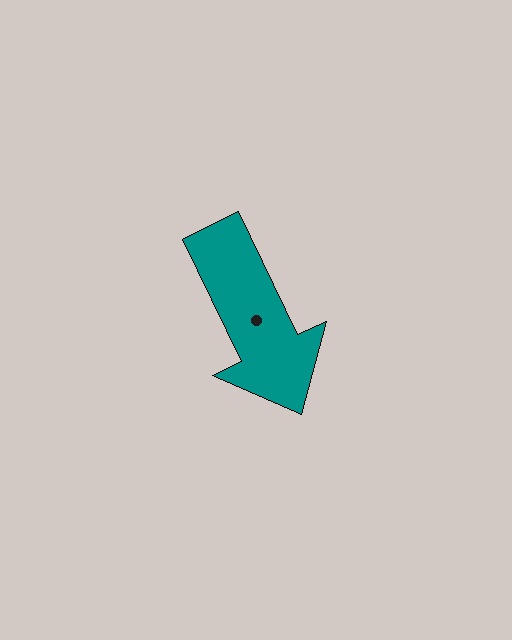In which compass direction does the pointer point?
Southeast.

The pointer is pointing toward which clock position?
Roughly 5 o'clock.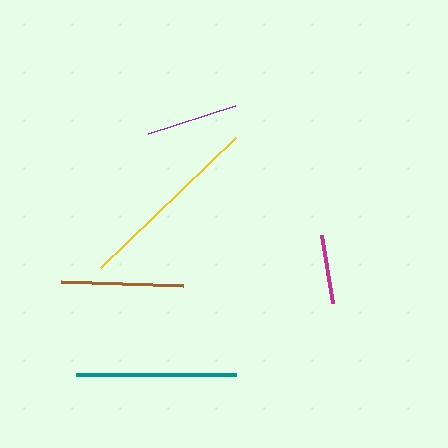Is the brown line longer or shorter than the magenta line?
The brown line is longer than the magenta line.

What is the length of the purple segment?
The purple segment is approximately 91 pixels long.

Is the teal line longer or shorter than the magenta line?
The teal line is longer than the magenta line.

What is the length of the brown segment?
The brown segment is approximately 121 pixels long.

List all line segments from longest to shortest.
From longest to shortest: yellow, teal, brown, purple, magenta.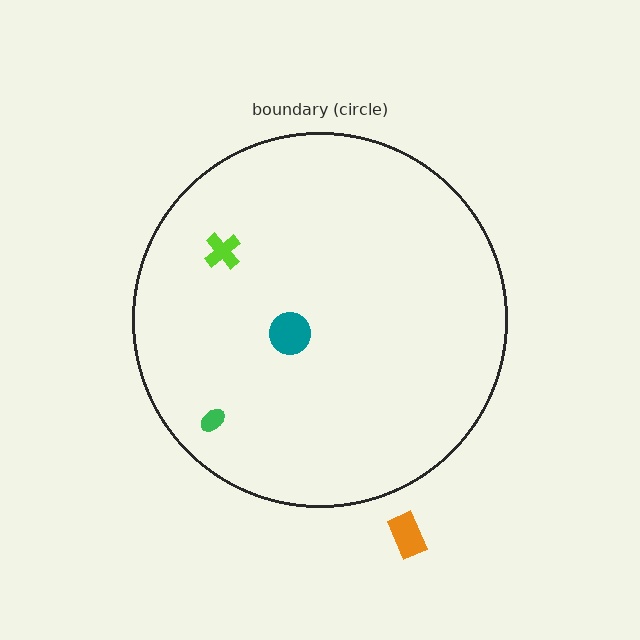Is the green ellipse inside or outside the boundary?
Inside.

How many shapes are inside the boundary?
3 inside, 1 outside.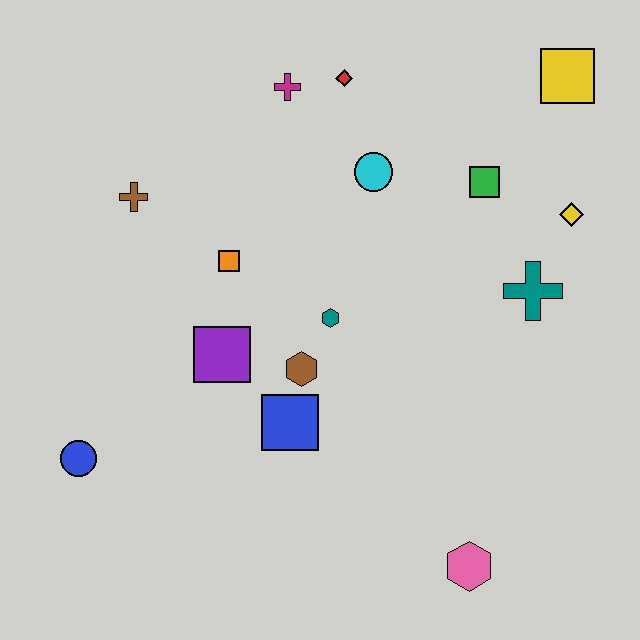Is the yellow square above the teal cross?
Yes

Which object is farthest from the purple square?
The yellow square is farthest from the purple square.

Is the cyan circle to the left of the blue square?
No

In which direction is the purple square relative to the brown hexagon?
The purple square is to the left of the brown hexagon.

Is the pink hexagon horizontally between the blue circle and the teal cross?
Yes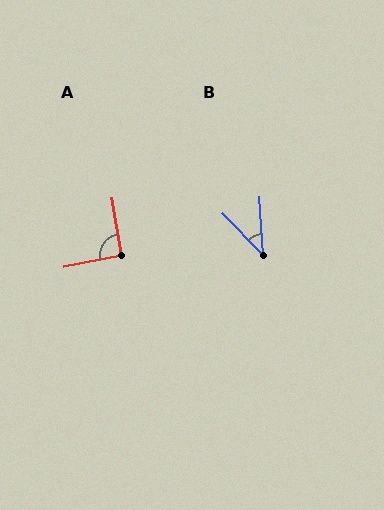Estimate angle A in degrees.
Approximately 92 degrees.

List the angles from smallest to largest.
B (41°), A (92°).